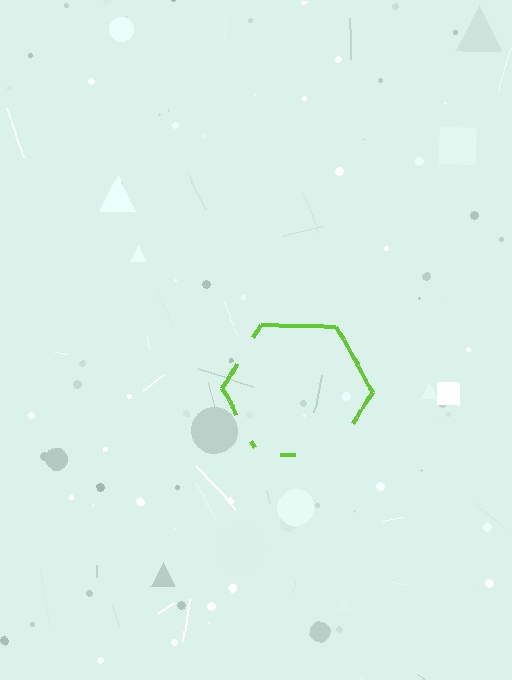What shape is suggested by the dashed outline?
The dashed outline suggests a hexagon.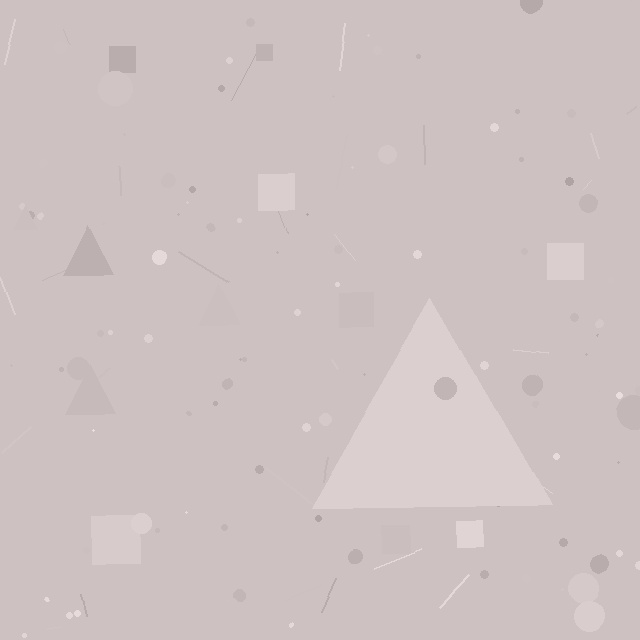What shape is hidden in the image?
A triangle is hidden in the image.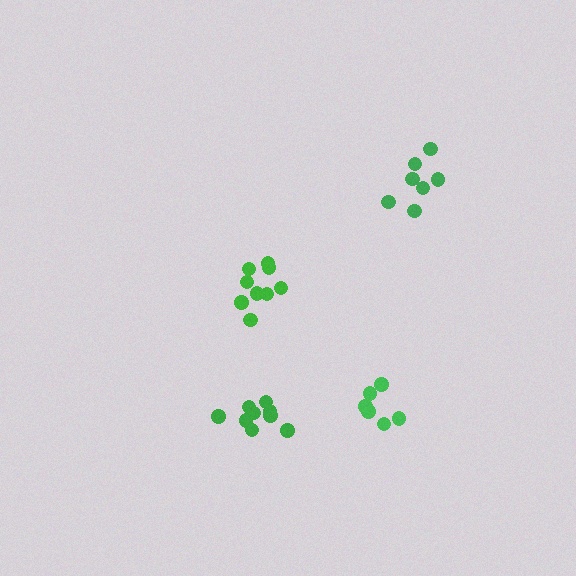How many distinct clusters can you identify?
There are 4 distinct clusters.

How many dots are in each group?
Group 1: 7 dots, Group 2: 9 dots, Group 3: 9 dots, Group 4: 6 dots (31 total).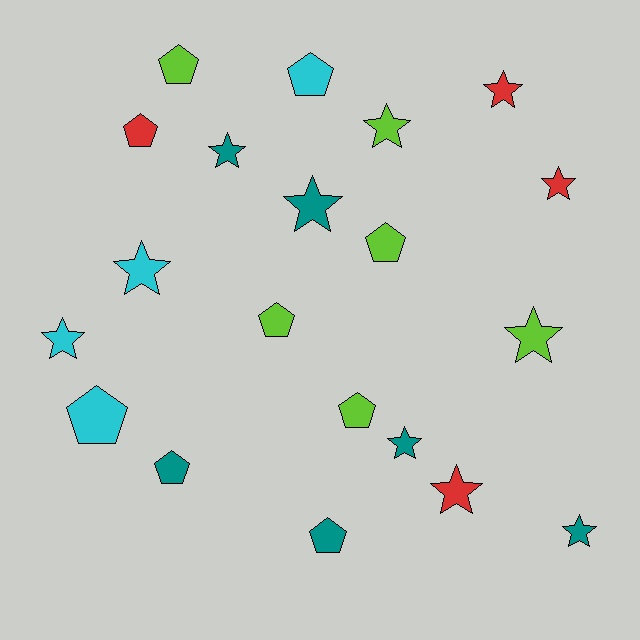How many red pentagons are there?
There is 1 red pentagon.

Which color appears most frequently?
Lime, with 6 objects.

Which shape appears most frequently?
Star, with 11 objects.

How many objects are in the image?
There are 20 objects.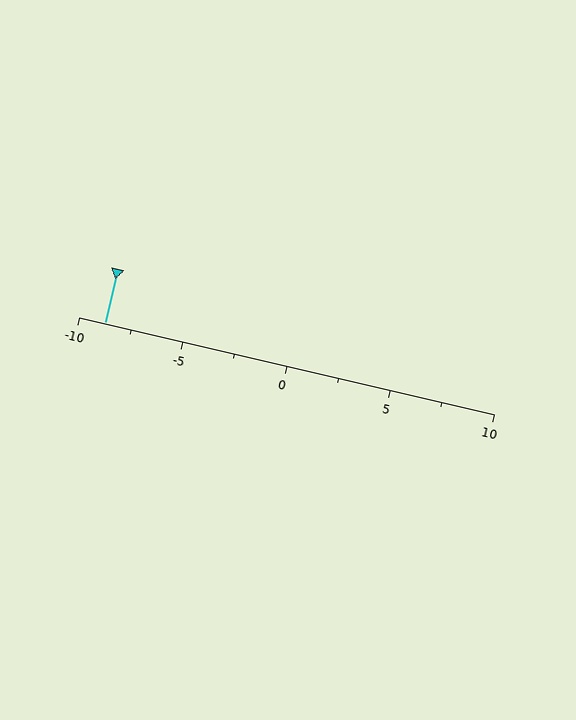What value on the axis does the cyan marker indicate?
The marker indicates approximately -8.8.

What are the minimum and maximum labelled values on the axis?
The axis runs from -10 to 10.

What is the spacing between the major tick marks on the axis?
The major ticks are spaced 5 apart.